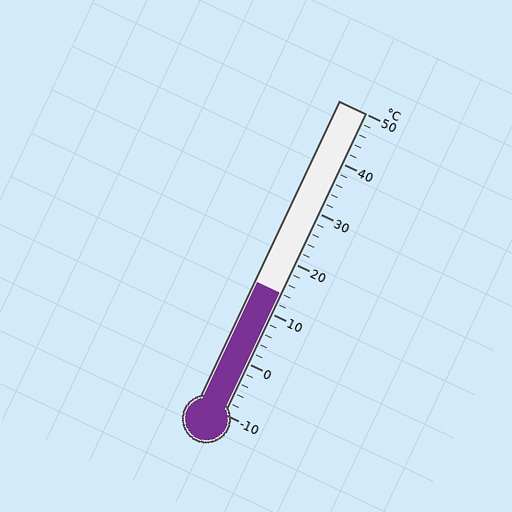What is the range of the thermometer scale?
The thermometer scale ranges from -10°C to 50°C.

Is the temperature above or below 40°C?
The temperature is below 40°C.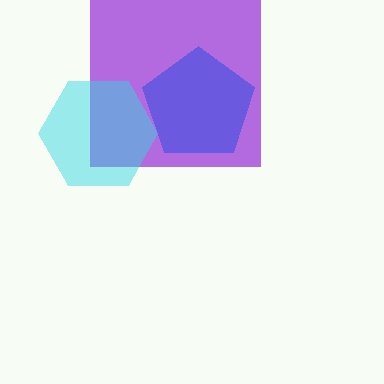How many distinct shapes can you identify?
There are 3 distinct shapes: a purple square, a cyan hexagon, a blue pentagon.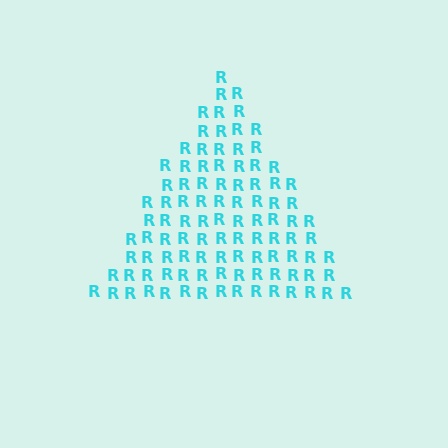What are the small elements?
The small elements are letter R's.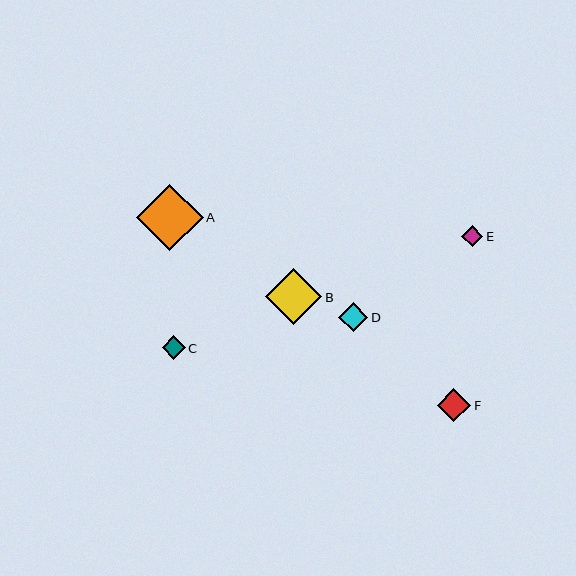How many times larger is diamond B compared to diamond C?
Diamond B is approximately 2.4 times the size of diamond C.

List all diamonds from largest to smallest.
From largest to smallest: A, B, F, D, C, E.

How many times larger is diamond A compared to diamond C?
Diamond A is approximately 2.9 times the size of diamond C.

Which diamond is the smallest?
Diamond E is the smallest with a size of approximately 21 pixels.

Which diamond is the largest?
Diamond A is the largest with a size of approximately 67 pixels.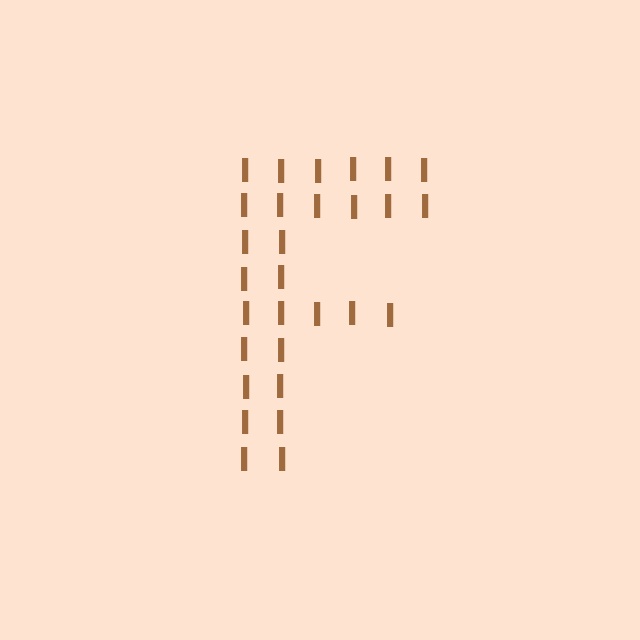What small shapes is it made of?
It is made of small letter I's.